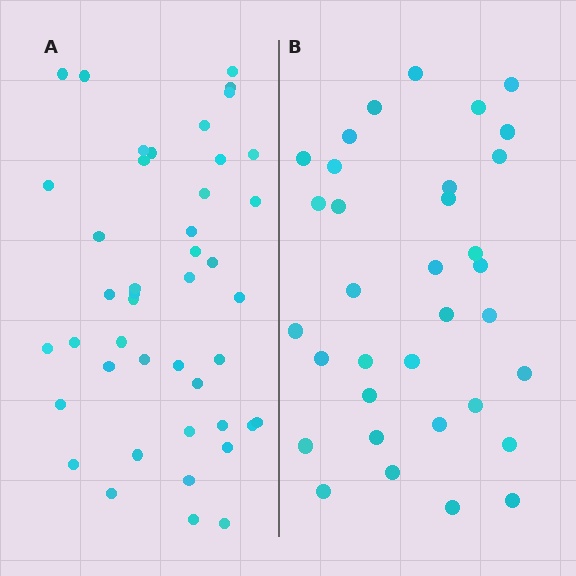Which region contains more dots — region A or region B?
Region A (the left region) has more dots.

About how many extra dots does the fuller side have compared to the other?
Region A has roughly 10 or so more dots than region B.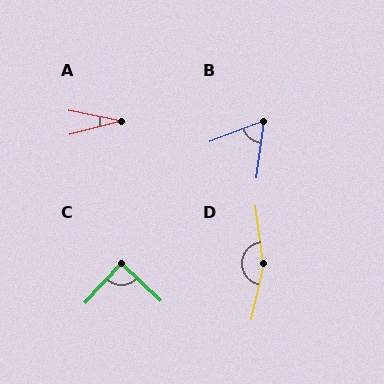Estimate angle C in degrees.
Approximately 89 degrees.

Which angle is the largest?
D, at approximately 160 degrees.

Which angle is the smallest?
A, at approximately 26 degrees.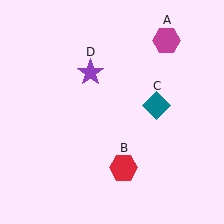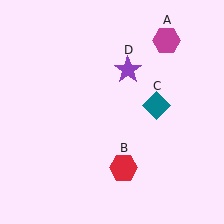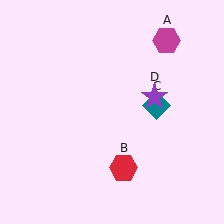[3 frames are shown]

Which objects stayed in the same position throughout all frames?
Magenta hexagon (object A) and red hexagon (object B) and teal diamond (object C) remained stationary.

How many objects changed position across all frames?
1 object changed position: purple star (object D).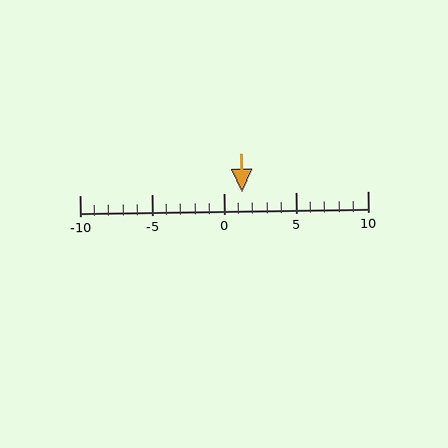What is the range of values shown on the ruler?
The ruler shows values from -10 to 10.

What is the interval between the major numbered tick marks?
The major tick marks are spaced 5 units apart.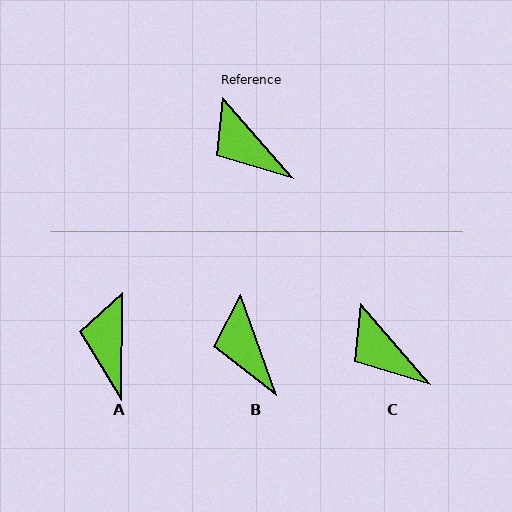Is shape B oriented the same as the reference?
No, it is off by about 22 degrees.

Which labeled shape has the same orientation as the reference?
C.